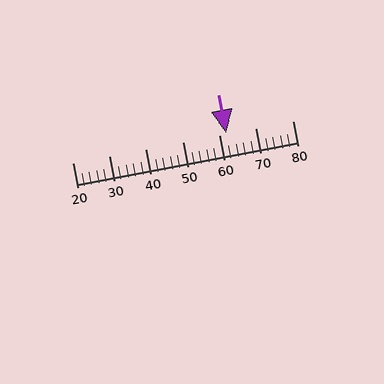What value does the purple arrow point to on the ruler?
The purple arrow points to approximately 62.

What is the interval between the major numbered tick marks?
The major tick marks are spaced 10 units apart.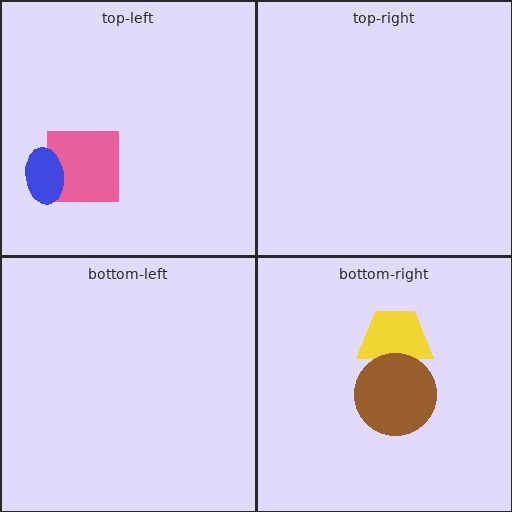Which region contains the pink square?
The top-left region.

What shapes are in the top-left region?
The pink square, the blue ellipse.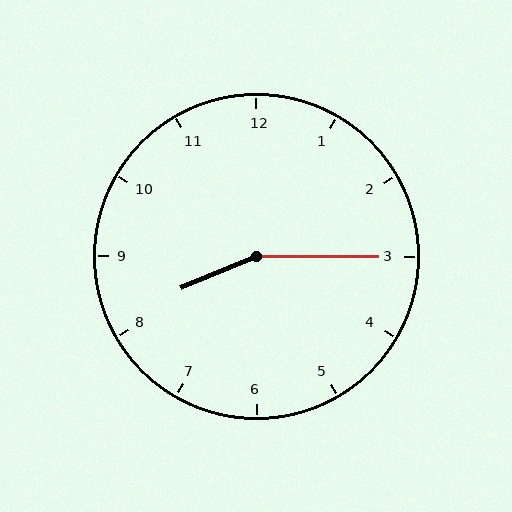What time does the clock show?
8:15.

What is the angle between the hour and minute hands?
Approximately 158 degrees.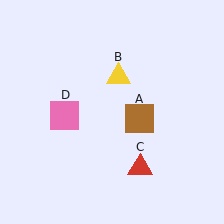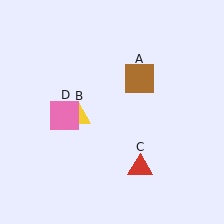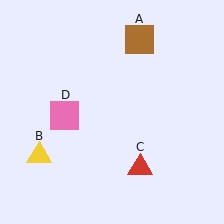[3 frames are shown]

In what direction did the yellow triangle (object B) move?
The yellow triangle (object B) moved down and to the left.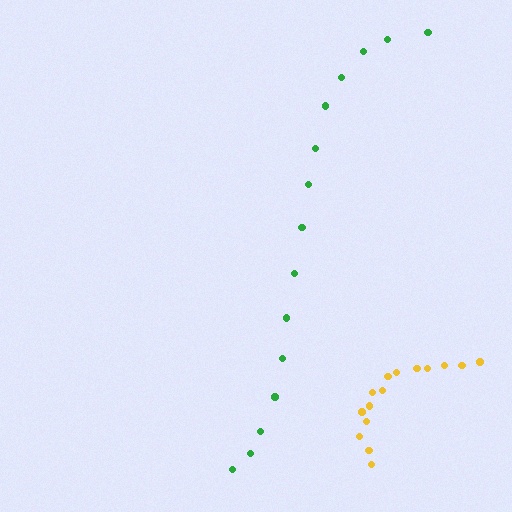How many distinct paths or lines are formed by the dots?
There are 2 distinct paths.